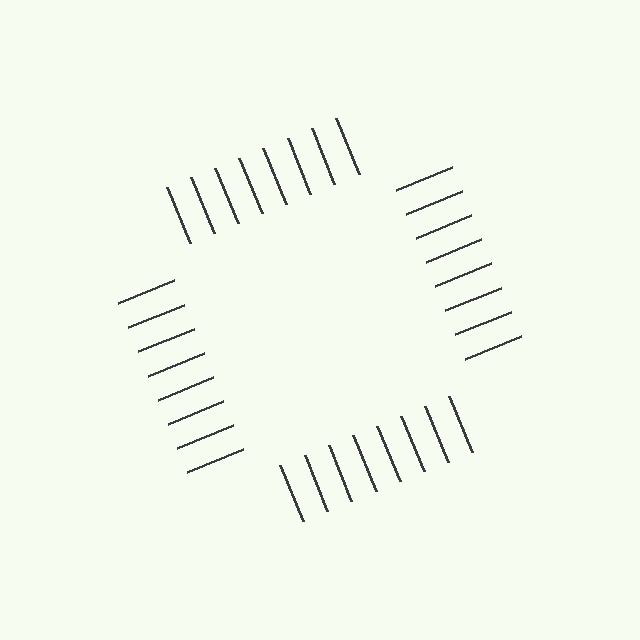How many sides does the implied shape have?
4 sides — the line-ends trace a square.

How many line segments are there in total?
32 — 8 along each of the 4 edges.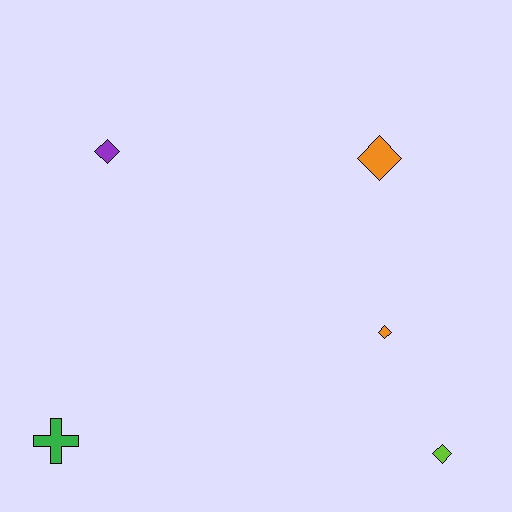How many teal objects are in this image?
There are no teal objects.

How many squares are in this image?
There are no squares.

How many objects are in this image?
There are 5 objects.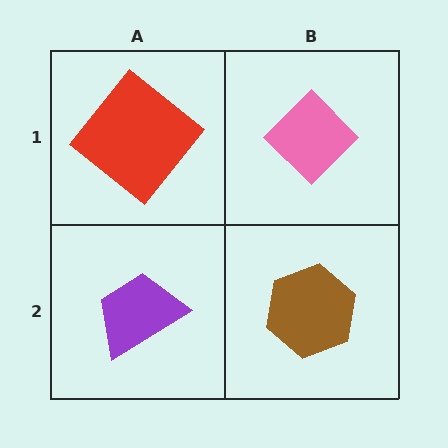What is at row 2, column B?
A brown hexagon.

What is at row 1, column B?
A pink diamond.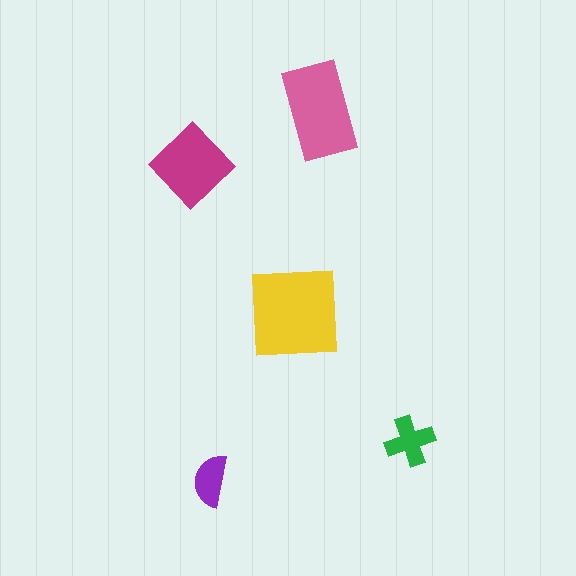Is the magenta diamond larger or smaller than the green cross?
Larger.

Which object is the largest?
The yellow square.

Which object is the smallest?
The purple semicircle.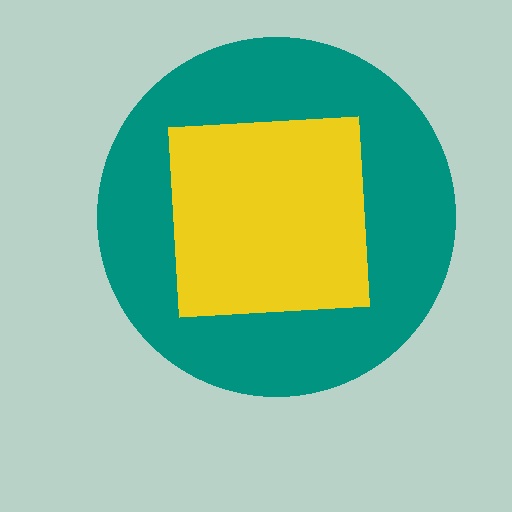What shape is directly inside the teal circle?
The yellow square.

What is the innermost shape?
The yellow square.